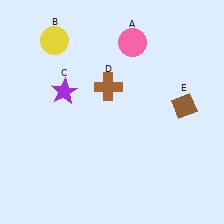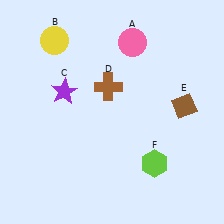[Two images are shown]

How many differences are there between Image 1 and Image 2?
There is 1 difference between the two images.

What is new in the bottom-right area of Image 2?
A lime hexagon (F) was added in the bottom-right area of Image 2.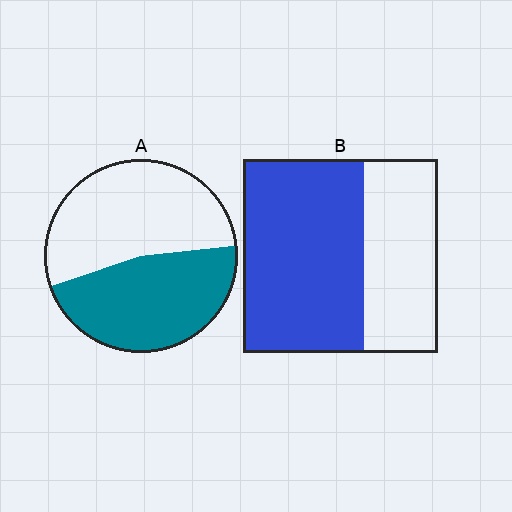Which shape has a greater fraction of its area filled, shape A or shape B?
Shape B.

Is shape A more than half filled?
Roughly half.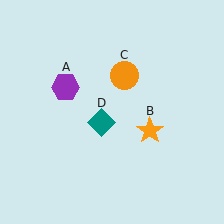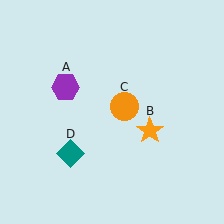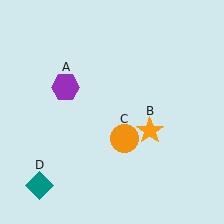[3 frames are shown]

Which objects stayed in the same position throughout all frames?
Purple hexagon (object A) and orange star (object B) remained stationary.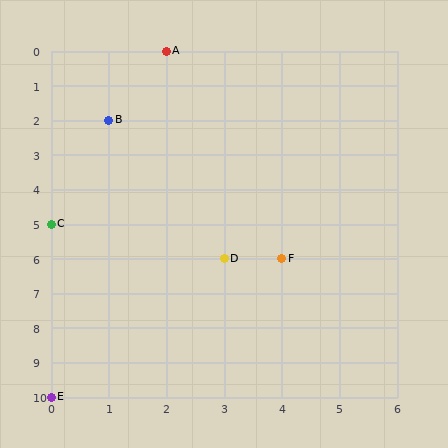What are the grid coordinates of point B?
Point B is at grid coordinates (1, 2).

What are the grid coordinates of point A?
Point A is at grid coordinates (2, 0).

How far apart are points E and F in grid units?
Points E and F are 4 columns and 4 rows apart (about 5.7 grid units diagonally).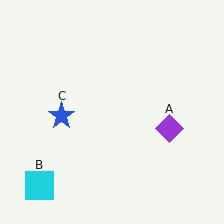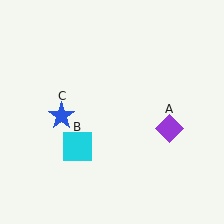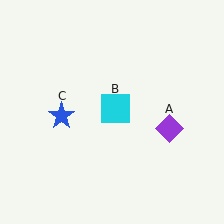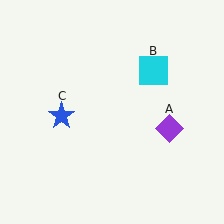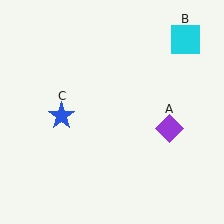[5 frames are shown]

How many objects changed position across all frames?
1 object changed position: cyan square (object B).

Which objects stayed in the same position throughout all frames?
Purple diamond (object A) and blue star (object C) remained stationary.